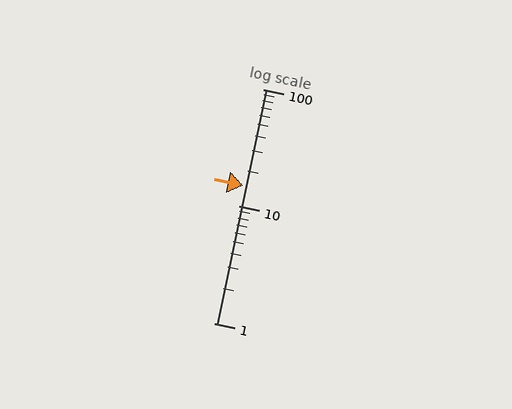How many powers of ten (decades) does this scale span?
The scale spans 2 decades, from 1 to 100.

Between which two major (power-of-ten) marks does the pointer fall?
The pointer is between 10 and 100.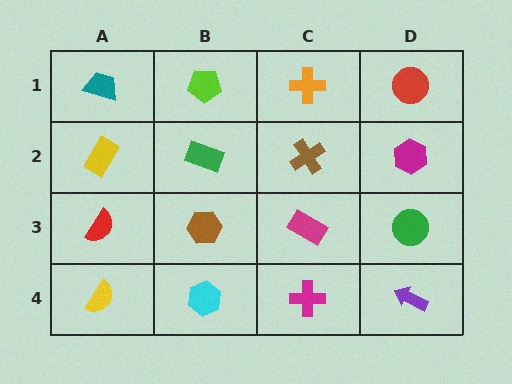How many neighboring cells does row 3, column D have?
3.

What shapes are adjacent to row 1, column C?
A brown cross (row 2, column C), a lime pentagon (row 1, column B), a red circle (row 1, column D).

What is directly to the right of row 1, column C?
A red circle.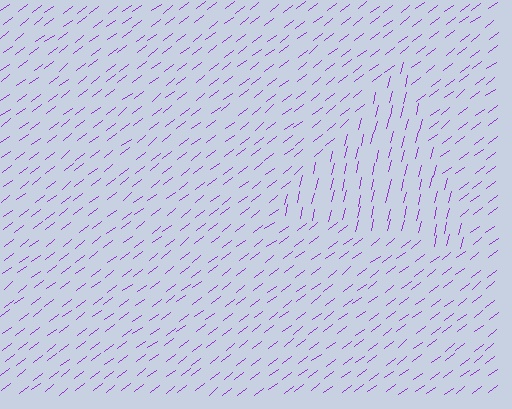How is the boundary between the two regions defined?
The boundary is defined purely by a change in line orientation (approximately 39 degrees difference). All lines are the same color and thickness.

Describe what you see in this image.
The image is filled with small purple line segments. A triangle region in the image has lines oriented differently from the surrounding lines, creating a visible texture boundary.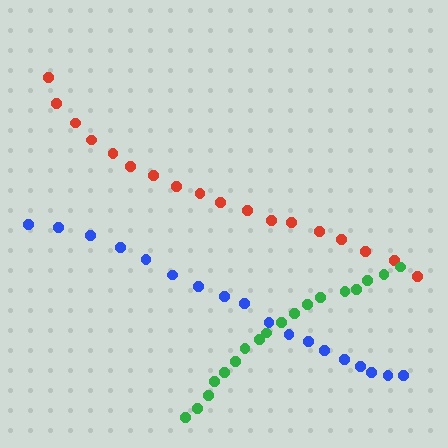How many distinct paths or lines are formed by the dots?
There are 3 distinct paths.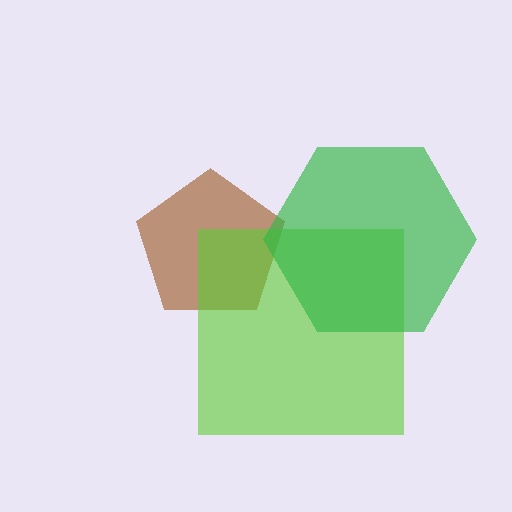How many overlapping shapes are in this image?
There are 3 overlapping shapes in the image.